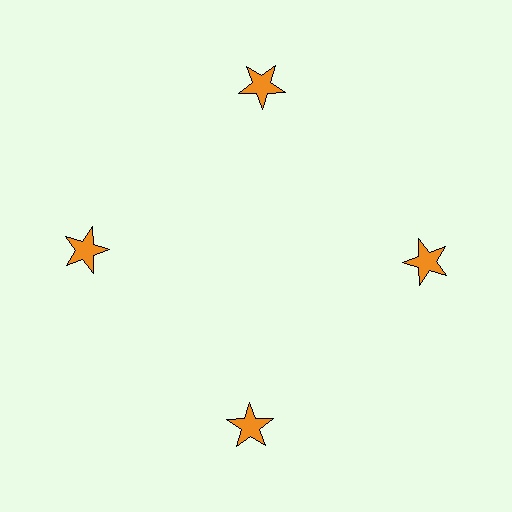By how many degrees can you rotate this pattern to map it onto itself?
The pattern maps onto itself every 90 degrees of rotation.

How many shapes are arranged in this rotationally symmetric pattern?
There are 4 shapes, arranged in 4 groups of 1.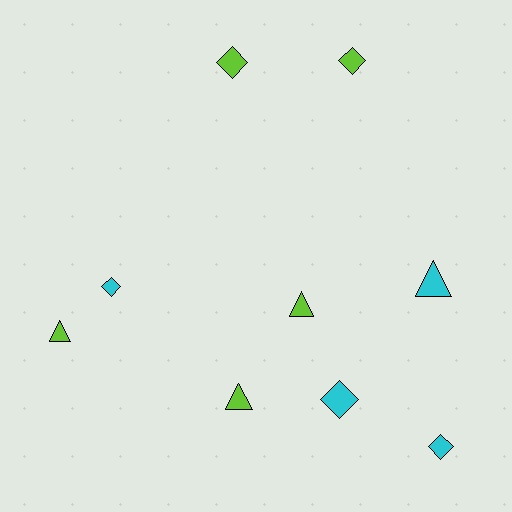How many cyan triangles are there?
There is 1 cyan triangle.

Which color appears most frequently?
Lime, with 5 objects.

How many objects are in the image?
There are 9 objects.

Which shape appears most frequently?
Diamond, with 5 objects.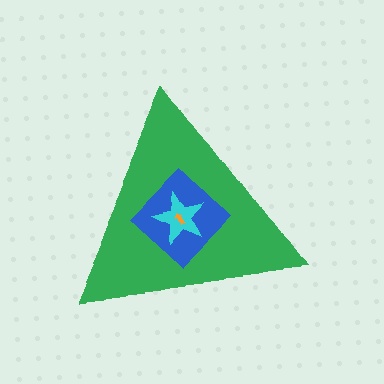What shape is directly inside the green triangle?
The blue diamond.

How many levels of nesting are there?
4.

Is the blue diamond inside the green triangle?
Yes.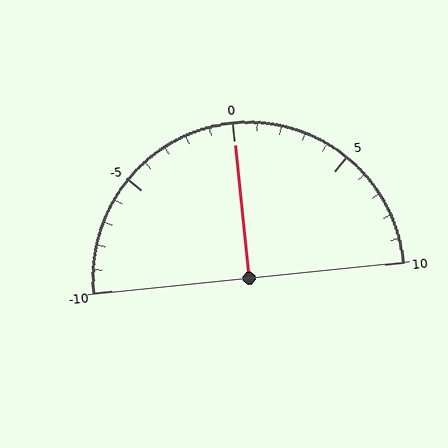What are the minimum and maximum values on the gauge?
The gauge ranges from -10 to 10.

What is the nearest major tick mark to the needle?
The nearest major tick mark is 0.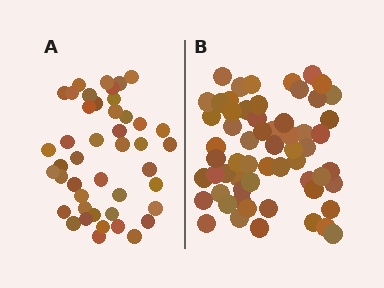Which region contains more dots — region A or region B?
Region B (the right region) has more dots.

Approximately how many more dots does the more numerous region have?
Region B has approximately 15 more dots than region A.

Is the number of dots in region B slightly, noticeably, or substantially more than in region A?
Region B has noticeably more, but not dramatically so. The ratio is roughly 1.4 to 1.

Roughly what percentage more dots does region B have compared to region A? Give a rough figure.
About 35% more.